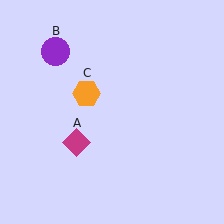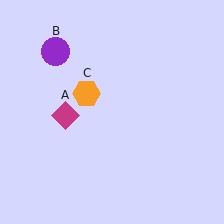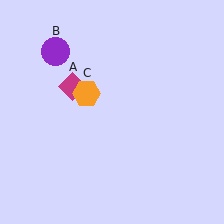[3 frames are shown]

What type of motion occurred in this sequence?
The magenta diamond (object A) rotated clockwise around the center of the scene.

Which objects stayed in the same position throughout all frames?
Purple circle (object B) and orange hexagon (object C) remained stationary.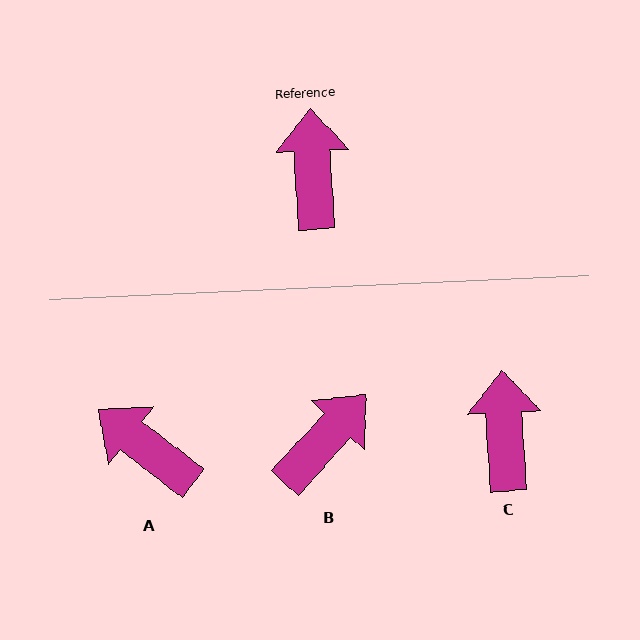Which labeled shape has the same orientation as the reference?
C.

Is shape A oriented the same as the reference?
No, it is off by about 49 degrees.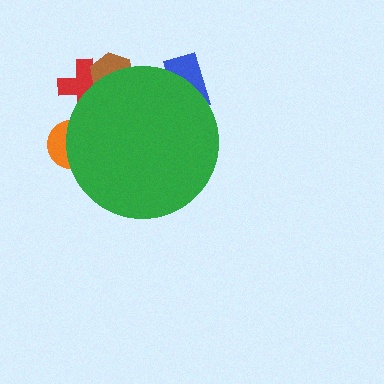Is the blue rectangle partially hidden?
Yes, the blue rectangle is partially hidden behind the green circle.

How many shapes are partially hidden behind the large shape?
4 shapes are partially hidden.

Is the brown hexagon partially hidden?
Yes, the brown hexagon is partially hidden behind the green circle.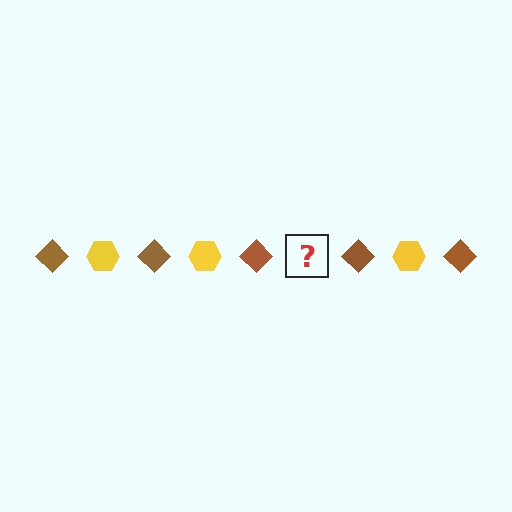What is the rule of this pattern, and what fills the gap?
The rule is that the pattern alternates between brown diamond and yellow hexagon. The gap should be filled with a yellow hexagon.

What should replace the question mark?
The question mark should be replaced with a yellow hexagon.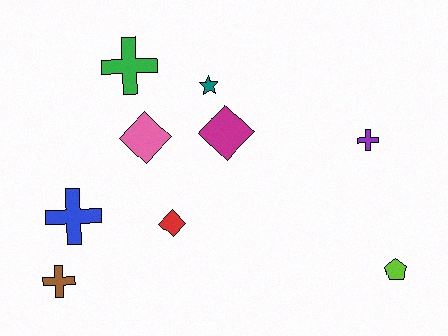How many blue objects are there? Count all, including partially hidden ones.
There is 1 blue object.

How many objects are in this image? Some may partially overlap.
There are 9 objects.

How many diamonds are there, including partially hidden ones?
There are 3 diamonds.